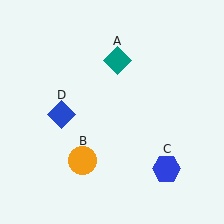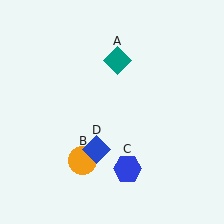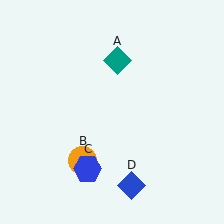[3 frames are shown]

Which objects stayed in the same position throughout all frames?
Teal diamond (object A) and orange circle (object B) remained stationary.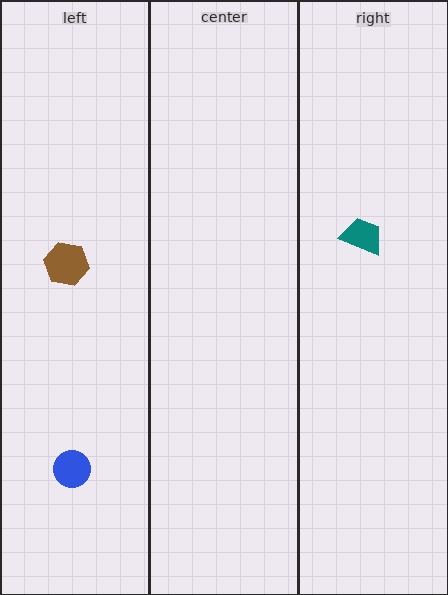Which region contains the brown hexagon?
The left region.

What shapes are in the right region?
The teal trapezoid.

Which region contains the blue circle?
The left region.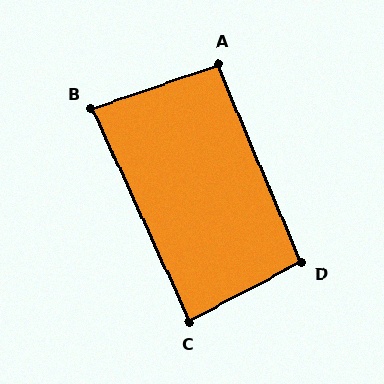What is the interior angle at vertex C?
Approximately 87 degrees (approximately right).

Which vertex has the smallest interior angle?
B, at approximately 85 degrees.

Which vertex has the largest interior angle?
D, at approximately 95 degrees.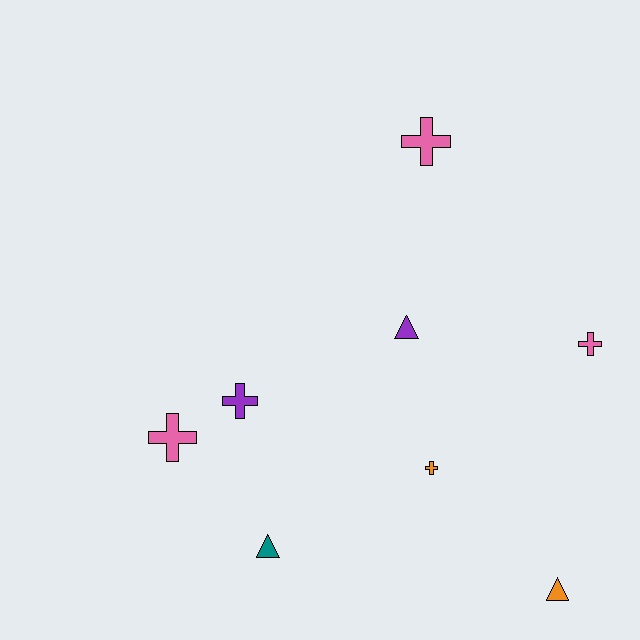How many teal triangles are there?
There is 1 teal triangle.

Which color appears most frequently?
Pink, with 3 objects.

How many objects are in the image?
There are 8 objects.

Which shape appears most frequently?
Cross, with 5 objects.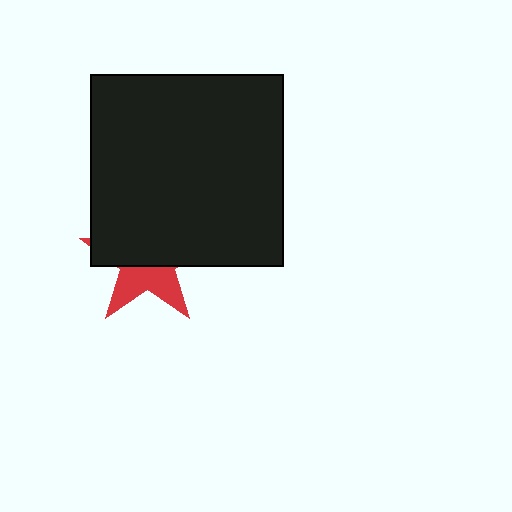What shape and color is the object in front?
The object in front is a black square.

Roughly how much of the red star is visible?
A small part of it is visible (roughly 39%).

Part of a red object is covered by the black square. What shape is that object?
It is a star.